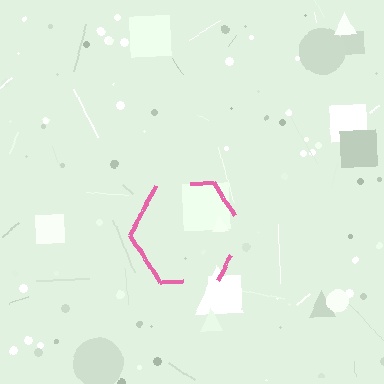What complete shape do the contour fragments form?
The contour fragments form a hexagon.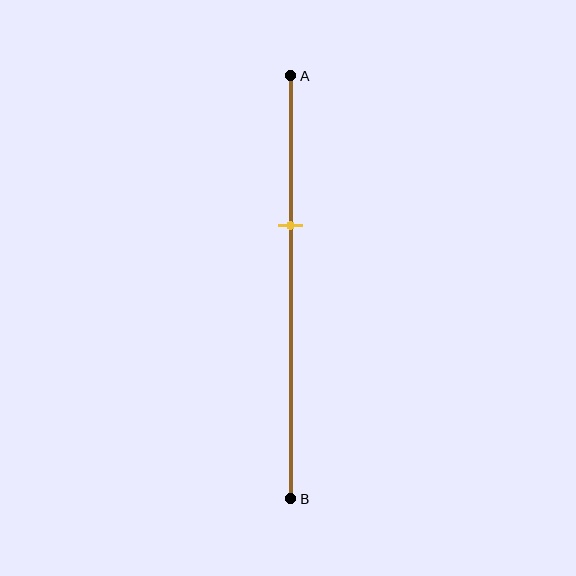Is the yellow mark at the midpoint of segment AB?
No, the mark is at about 35% from A, not at the 50% midpoint.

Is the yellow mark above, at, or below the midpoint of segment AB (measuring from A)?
The yellow mark is above the midpoint of segment AB.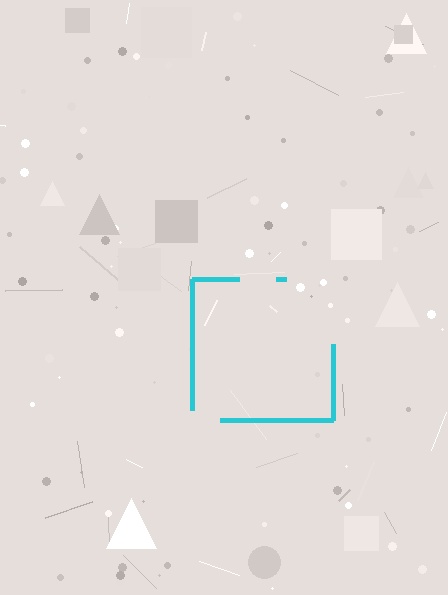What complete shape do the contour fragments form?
The contour fragments form a square.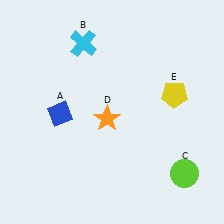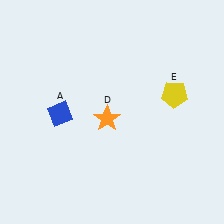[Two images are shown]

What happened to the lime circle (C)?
The lime circle (C) was removed in Image 2. It was in the bottom-right area of Image 1.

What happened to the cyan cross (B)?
The cyan cross (B) was removed in Image 2. It was in the top-left area of Image 1.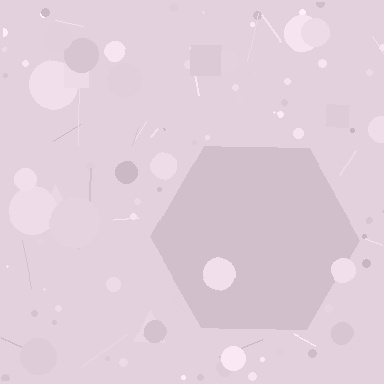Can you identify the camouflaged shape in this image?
The camouflaged shape is a hexagon.